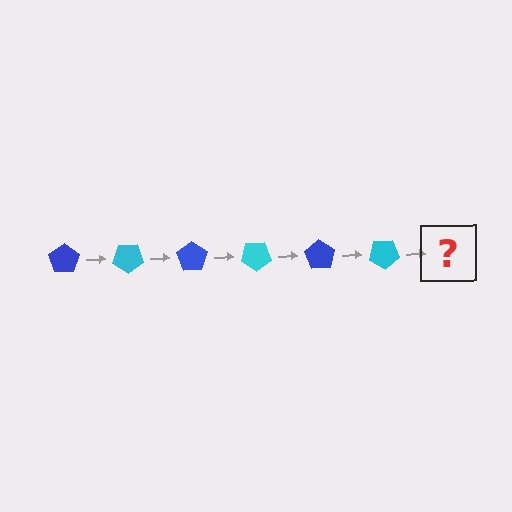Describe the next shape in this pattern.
It should be a blue pentagon, rotated 210 degrees from the start.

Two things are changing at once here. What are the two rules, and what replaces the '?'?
The two rules are that it rotates 35 degrees each step and the color cycles through blue and cyan. The '?' should be a blue pentagon, rotated 210 degrees from the start.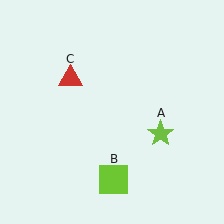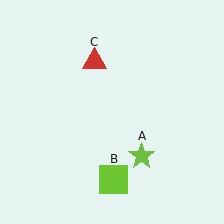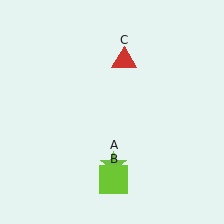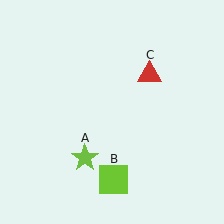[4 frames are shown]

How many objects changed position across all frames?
2 objects changed position: lime star (object A), red triangle (object C).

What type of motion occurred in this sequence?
The lime star (object A), red triangle (object C) rotated clockwise around the center of the scene.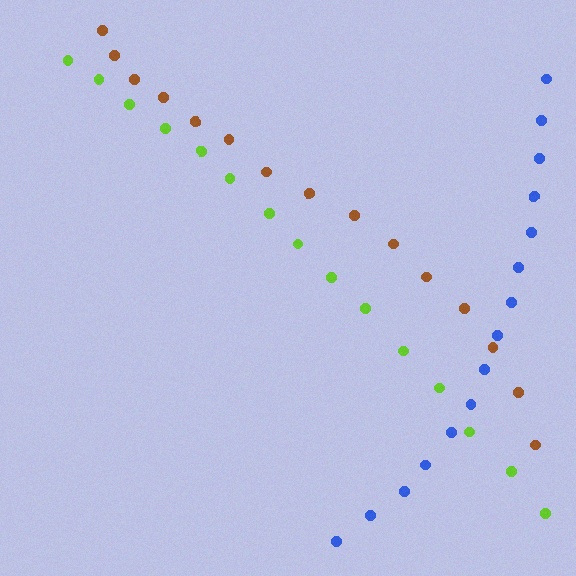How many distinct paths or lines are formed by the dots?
There are 3 distinct paths.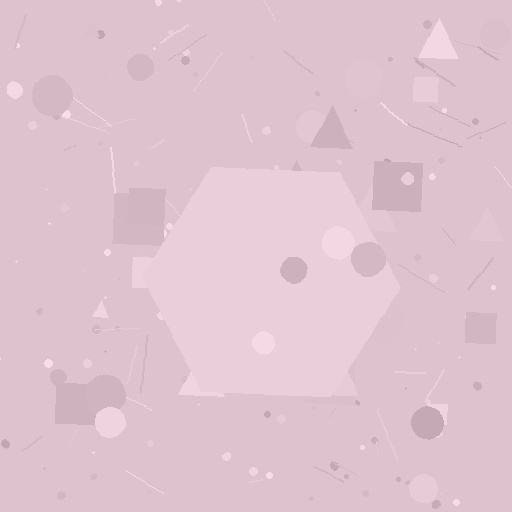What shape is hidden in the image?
A hexagon is hidden in the image.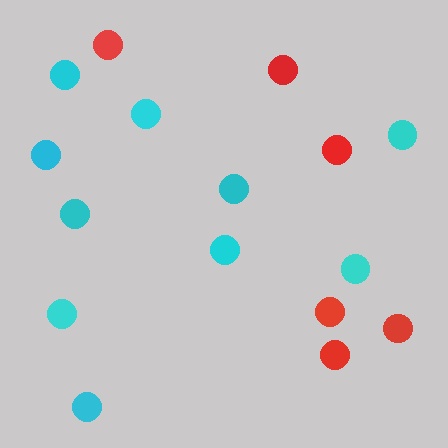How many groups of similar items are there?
There are 2 groups: one group of red circles (6) and one group of cyan circles (10).